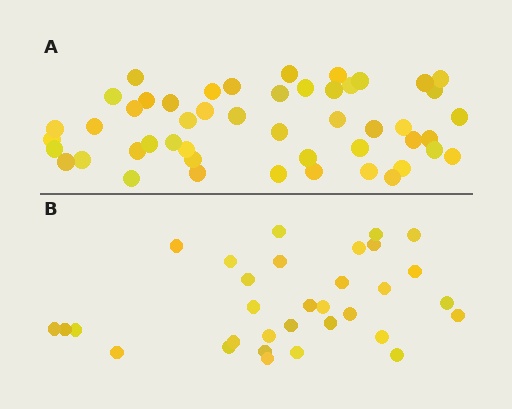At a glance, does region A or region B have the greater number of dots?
Region A (the top region) has more dots.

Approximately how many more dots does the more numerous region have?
Region A has approximately 15 more dots than region B.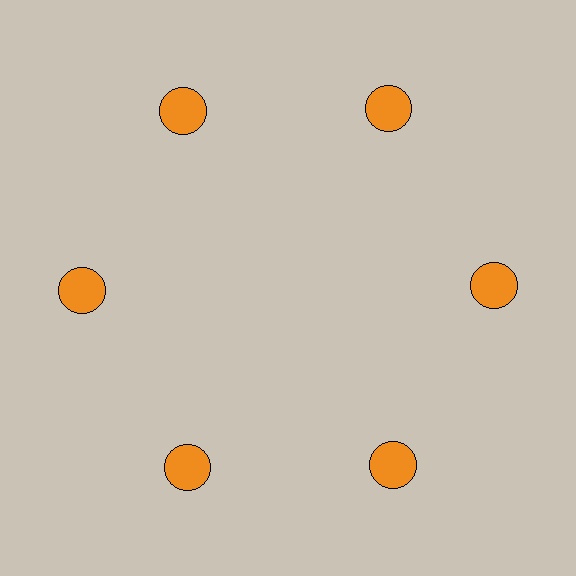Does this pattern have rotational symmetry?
Yes, this pattern has 6-fold rotational symmetry. It looks the same after rotating 60 degrees around the center.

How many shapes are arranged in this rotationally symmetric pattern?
There are 6 shapes, arranged in 6 groups of 1.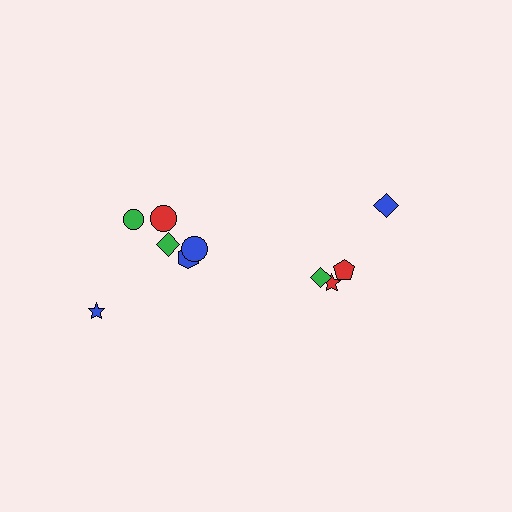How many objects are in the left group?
There are 6 objects.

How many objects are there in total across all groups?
There are 10 objects.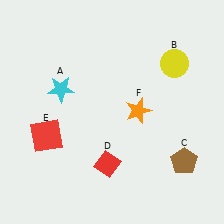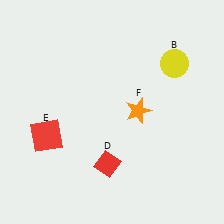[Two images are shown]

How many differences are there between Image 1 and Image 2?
There are 2 differences between the two images.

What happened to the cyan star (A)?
The cyan star (A) was removed in Image 2. It was in the top-left area of Image 1.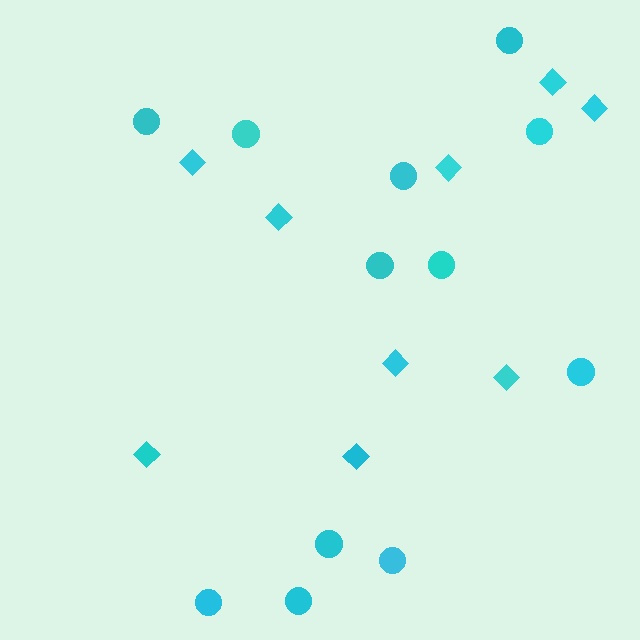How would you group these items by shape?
There are 2 groups: one group of diamonds (9) and one group of circles (12).